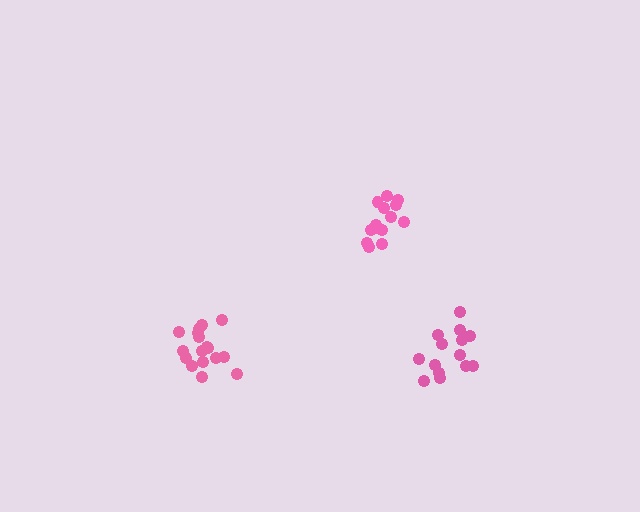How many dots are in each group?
Group 1: 14 dots, Group 2: 14 dots, Group 3: 17 dots (45 total).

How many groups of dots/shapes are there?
There are 3 groups.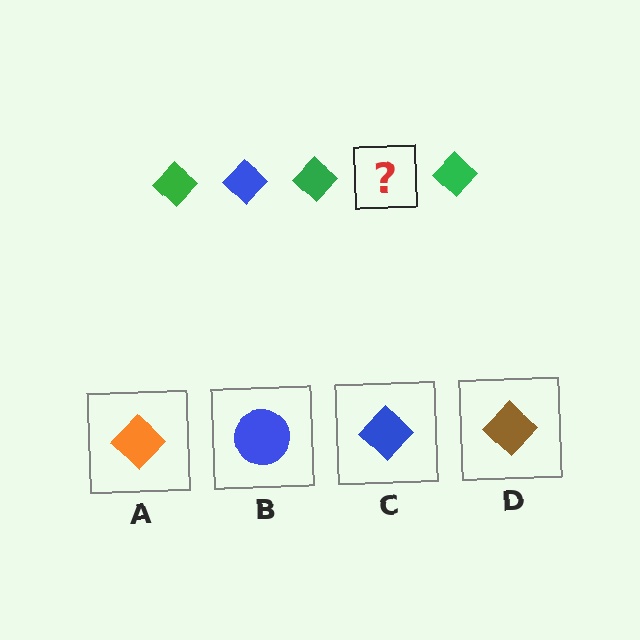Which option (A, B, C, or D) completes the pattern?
C.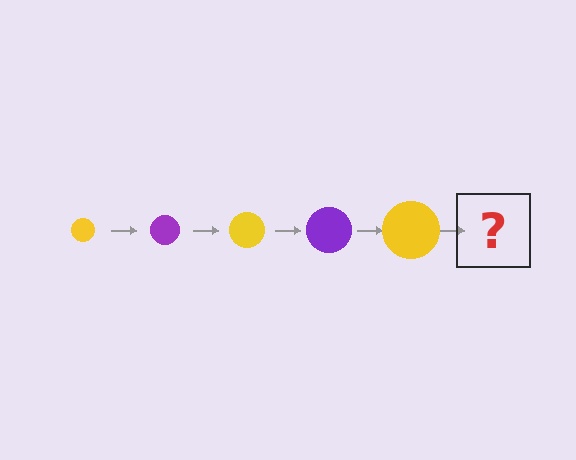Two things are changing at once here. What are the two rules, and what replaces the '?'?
The two rules are that the circle grows larger each step and the color cycles through yellow and purple. The '?' should be a purple circle, larger than the previous one.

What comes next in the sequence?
The next element should be a purple circle, larger than the previous one.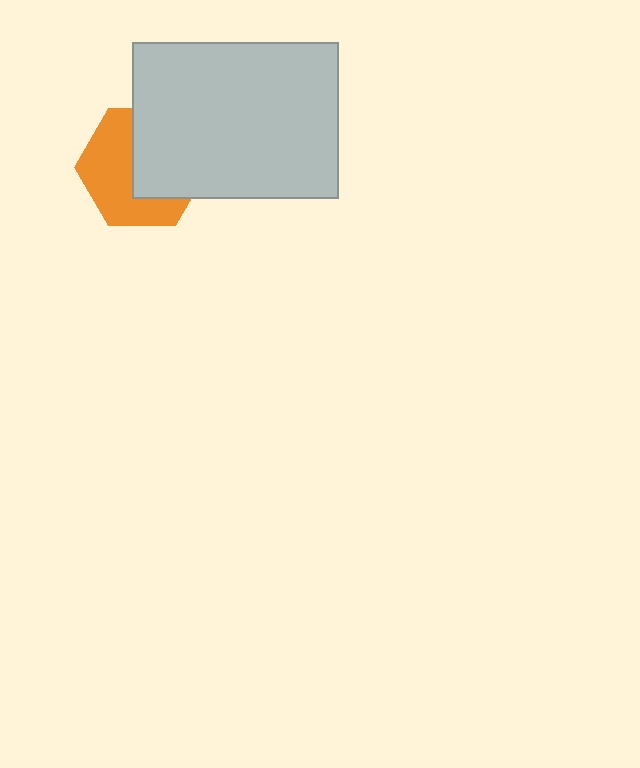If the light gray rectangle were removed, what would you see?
You would see the complete orange hexagon.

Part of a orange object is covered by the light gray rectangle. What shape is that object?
It is a hexagon.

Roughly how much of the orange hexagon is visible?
About half of it is visible (roughly 51%).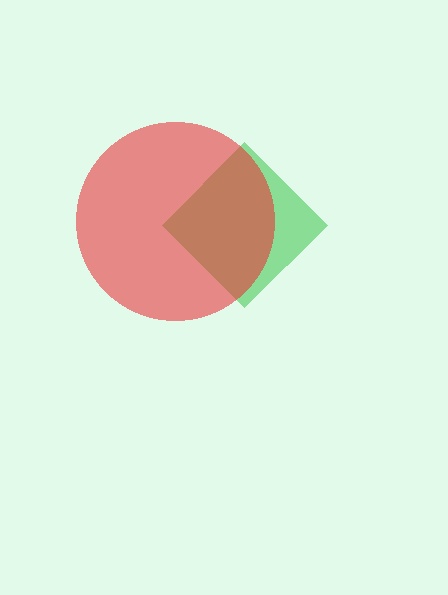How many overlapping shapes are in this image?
There are 2 overlapping shapes in the image.